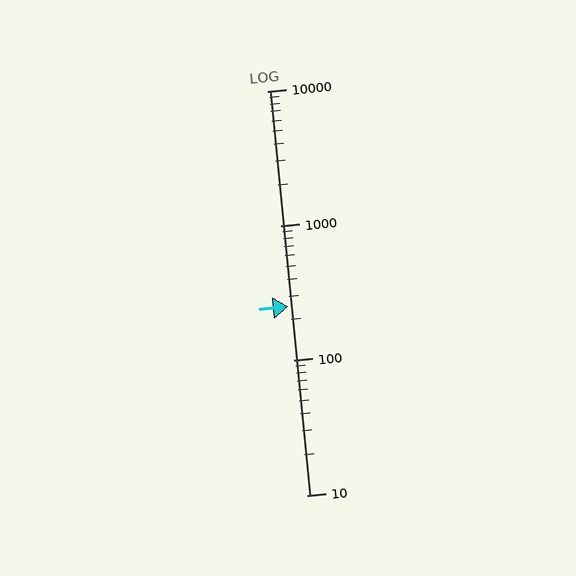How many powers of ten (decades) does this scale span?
The scale spans 3 decades, from 10 to 10000.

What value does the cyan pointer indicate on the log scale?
The pointer indicates approximately 250.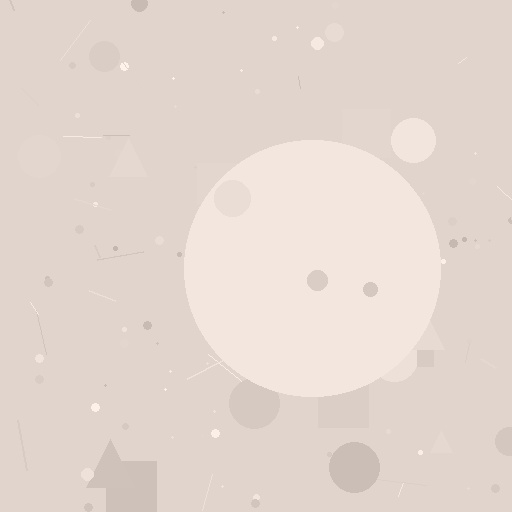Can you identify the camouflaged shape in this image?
The camouflaged shape is a circle.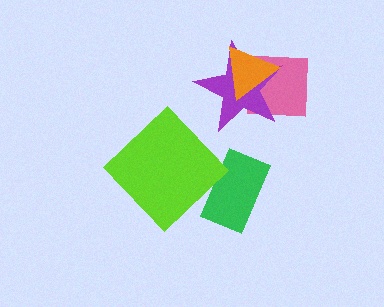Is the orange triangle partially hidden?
No, no other shape covers it.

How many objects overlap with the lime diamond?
1 object overlaps with the lime diamond.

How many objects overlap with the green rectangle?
1 object overlaps with the green rectangle.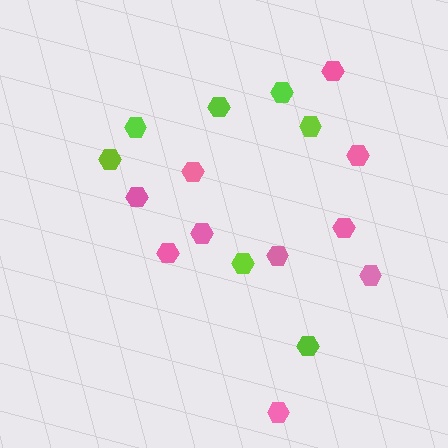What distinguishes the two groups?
There are 2 groups: one group of lime hexagons (7) and one group of pink hexagons (10).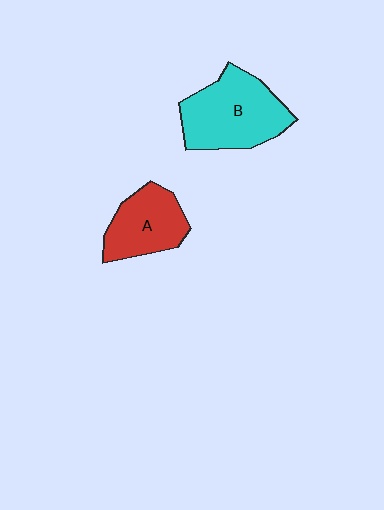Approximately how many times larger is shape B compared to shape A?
Approximately 1.4 times.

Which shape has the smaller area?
Shape A (red).